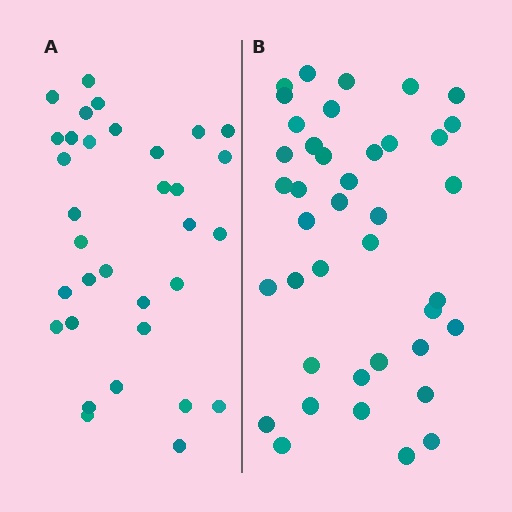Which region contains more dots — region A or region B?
Region B (the right region) has more dots.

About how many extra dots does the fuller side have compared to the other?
Region B has roughly 8 or so more dots than region A.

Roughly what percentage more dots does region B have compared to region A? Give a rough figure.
About 20% more.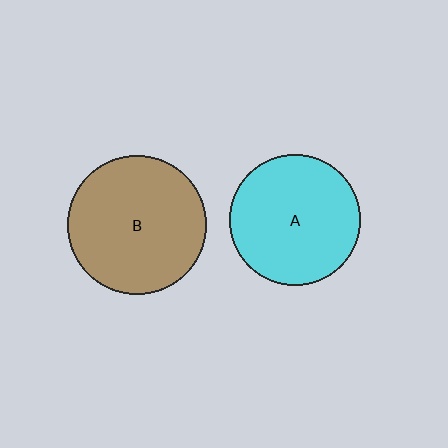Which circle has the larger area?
Circle B (brown).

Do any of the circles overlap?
No, none of the circles overlap.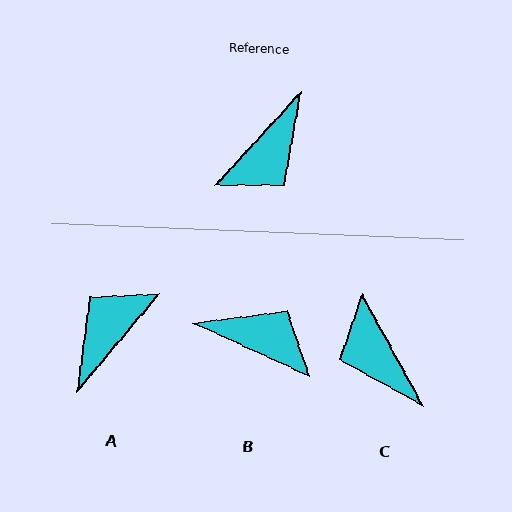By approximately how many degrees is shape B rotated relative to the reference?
Approximately 108 degrees counter-clockwise.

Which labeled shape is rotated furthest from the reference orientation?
A, about 178 degrees away.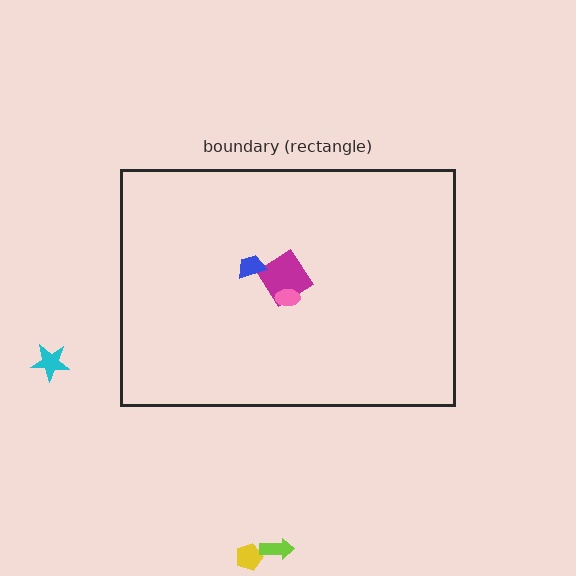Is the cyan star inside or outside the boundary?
Outside.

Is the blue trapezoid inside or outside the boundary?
Inside.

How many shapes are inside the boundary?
3 inside, 3 outside.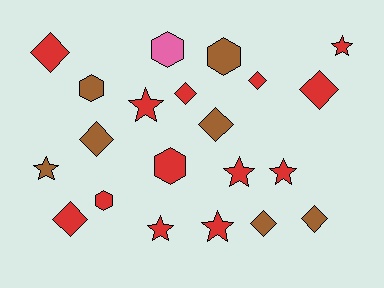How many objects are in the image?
There are 21 objects.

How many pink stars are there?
There are no pink stars.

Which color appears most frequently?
Red, with 13 objects.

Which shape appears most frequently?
Diamond, with 9 objects.